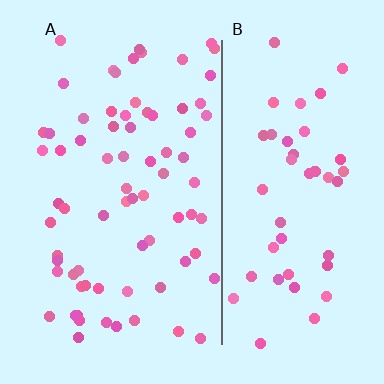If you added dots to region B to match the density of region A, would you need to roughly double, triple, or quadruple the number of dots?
Approximately double.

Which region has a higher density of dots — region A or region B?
A (the left).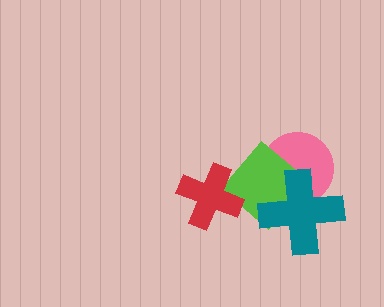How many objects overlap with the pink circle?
2 objects overlap with the pink circle.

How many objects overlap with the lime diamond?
3 objects overlap with the lime diamond.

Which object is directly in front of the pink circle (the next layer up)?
The lime diamond is directly in front of the pink circle.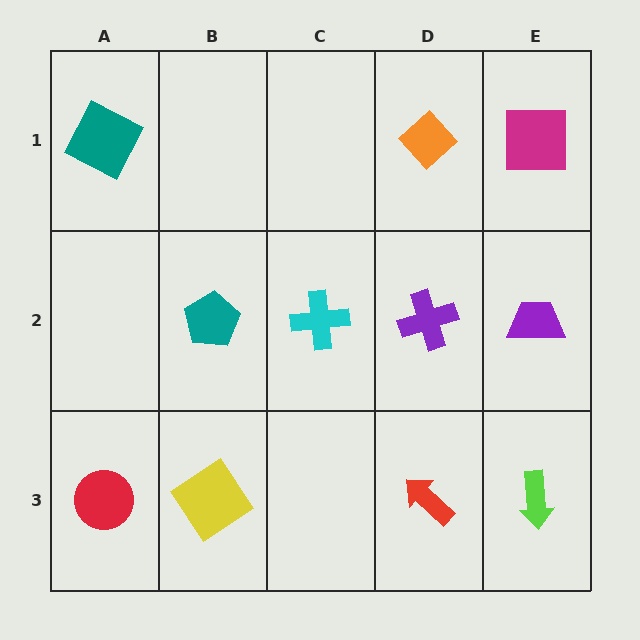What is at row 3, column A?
A red circle.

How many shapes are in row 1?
3 shapes.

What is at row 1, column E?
A magenta square.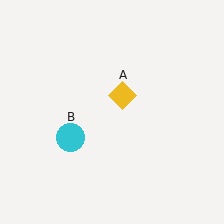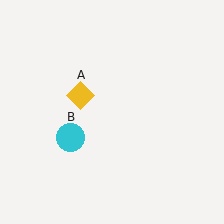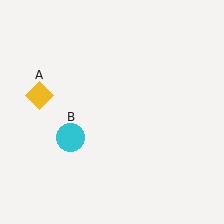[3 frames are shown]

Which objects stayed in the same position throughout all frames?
Cyan circle (object B) remained stationary.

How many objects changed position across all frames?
1 object changed position: yellow diamond (object A).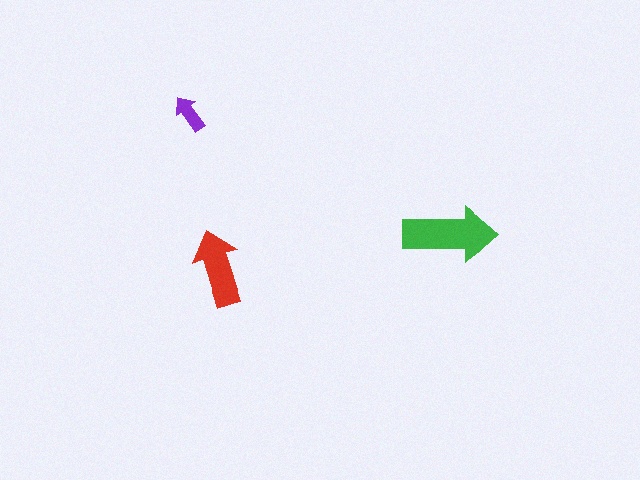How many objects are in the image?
There are 3 objects in the image.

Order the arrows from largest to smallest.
the green one, the red one, the purple one.